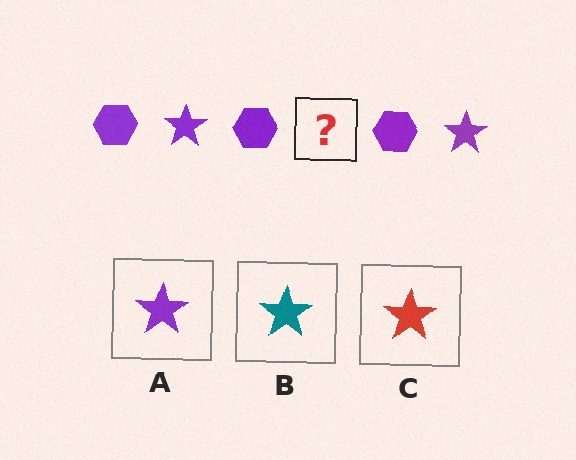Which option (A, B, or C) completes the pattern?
A.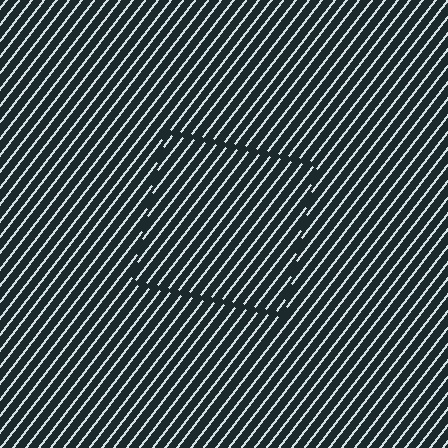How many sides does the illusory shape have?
4 sides — the line-ends trace a square.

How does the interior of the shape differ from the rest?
The interior of the shape contains the same grating, shifted by half a period — the contour is defined by the phase discontinuity where line-ends from the inner and outer gratings abut.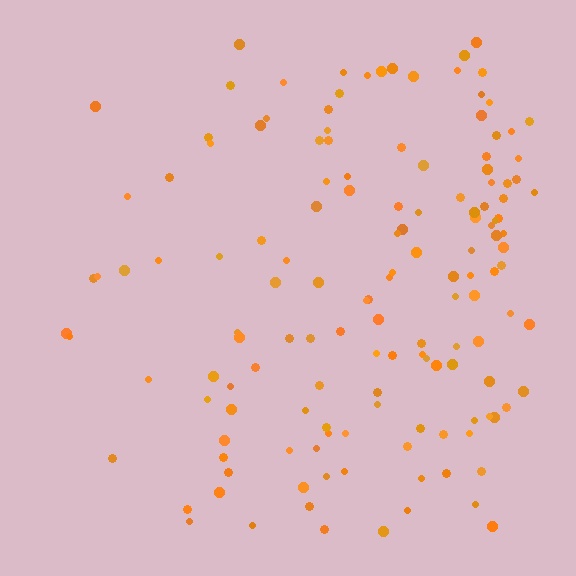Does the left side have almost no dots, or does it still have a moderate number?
Still a moderate number, just noticeably fewer than the right.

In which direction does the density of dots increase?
From left to right, with the right side densest.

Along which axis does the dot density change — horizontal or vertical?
Horizontal.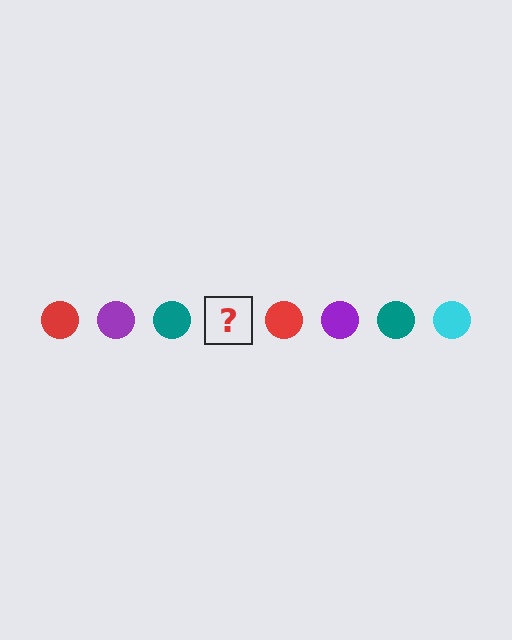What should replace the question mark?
The question mark should be replaced with a cyan circle.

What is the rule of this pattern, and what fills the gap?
The rule is that the pattern cycles through red, purple, teal, cyan circles. The gap should be filled with a cyan circle.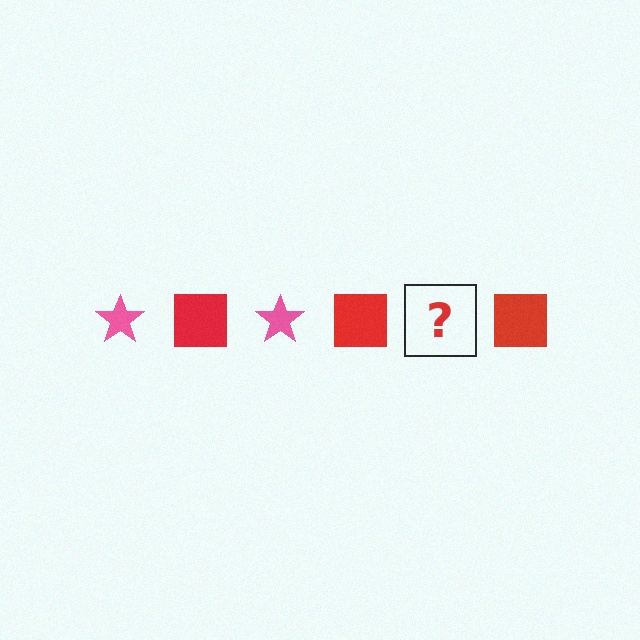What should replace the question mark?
The question mark should be replaced with a pink star.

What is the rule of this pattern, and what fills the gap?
The rule is that the pattern alternates between pink star and red square. The gap should be filled with a pink star.